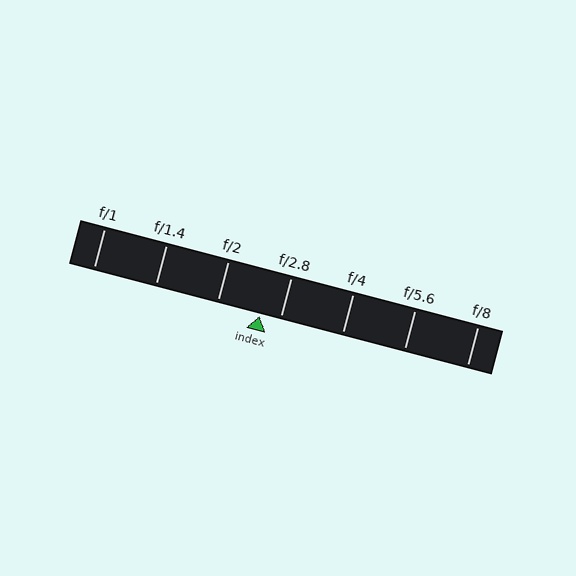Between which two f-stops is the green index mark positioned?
The index mark is between f/2 and f/2.8.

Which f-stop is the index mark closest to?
The index mark is closest to f/2.8.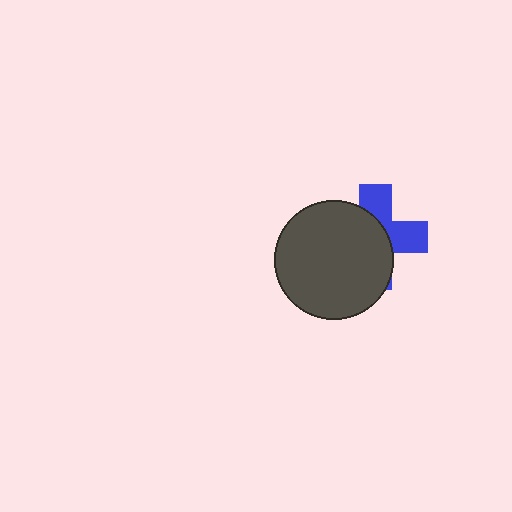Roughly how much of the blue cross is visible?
A small part of it is visible (roughly 40%).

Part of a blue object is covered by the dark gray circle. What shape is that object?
It is a cross.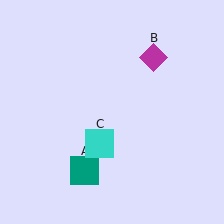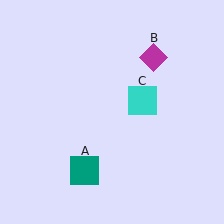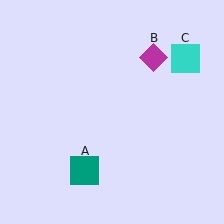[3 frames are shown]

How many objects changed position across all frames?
1 object changed position: cyan square (object C).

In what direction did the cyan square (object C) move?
The cyan square (object C) moved up and to the right.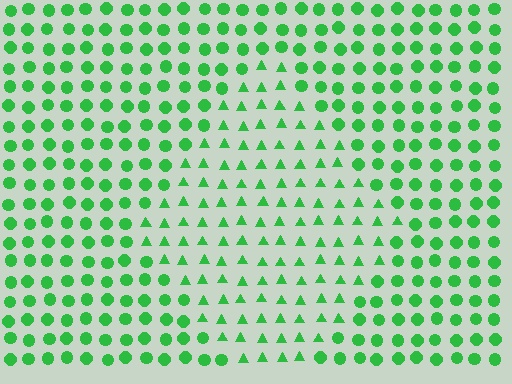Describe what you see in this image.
The image is filled with small green elements arranged in a uniform grid. A diamond-shaped region contains triangles, while the surrounding area contains circles. The boundary is defined purely by the change in element shape.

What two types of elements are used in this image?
The image uses triangles inside the diamond region and circles outside it.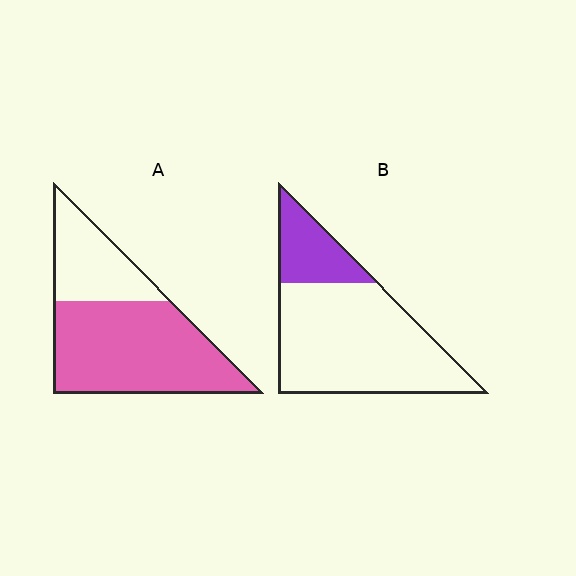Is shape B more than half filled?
No.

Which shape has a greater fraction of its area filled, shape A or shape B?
Shape A.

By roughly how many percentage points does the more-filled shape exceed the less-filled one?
By roughly 45 percentage points (A over B).